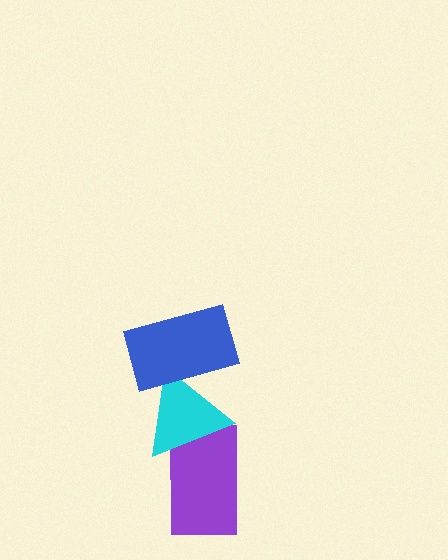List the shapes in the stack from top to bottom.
From top to bottom: the blue rectangle, the cyan triangle, the purple rectangle.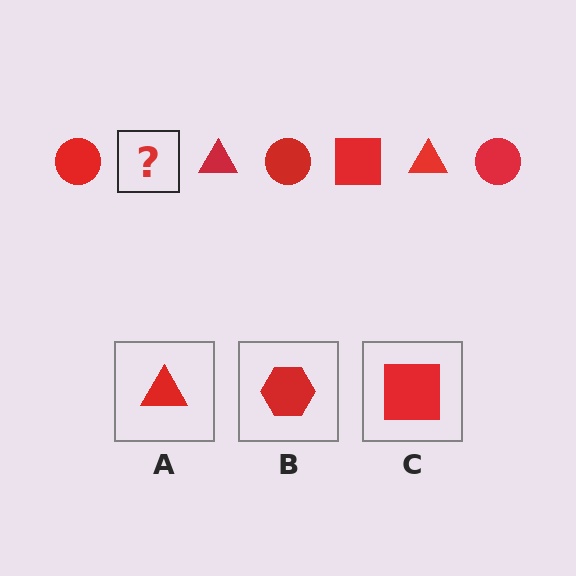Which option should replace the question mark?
Option C.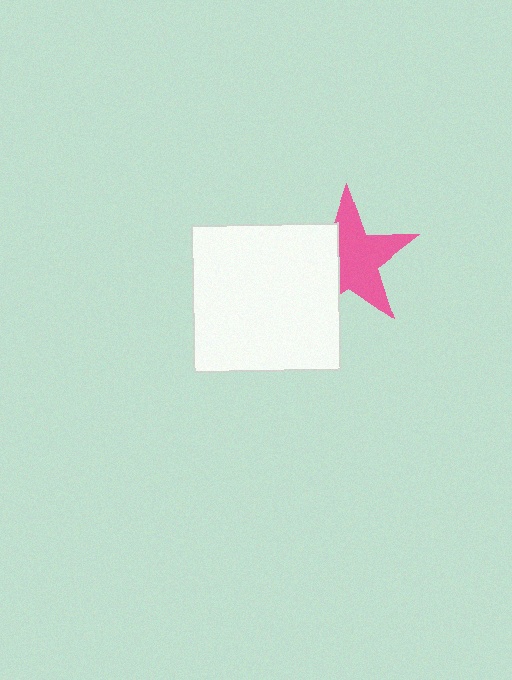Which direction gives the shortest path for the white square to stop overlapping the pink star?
Moving left gives the shortest separation.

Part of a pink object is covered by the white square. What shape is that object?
It is a star.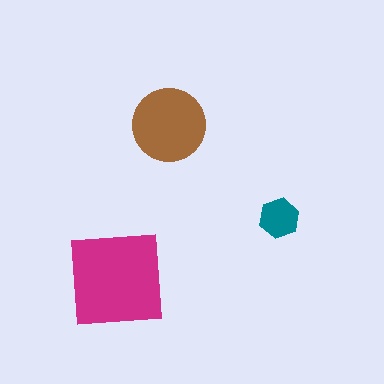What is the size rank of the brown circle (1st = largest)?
2nd.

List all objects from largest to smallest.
The magenta square, the brown circle, the teal hexagon.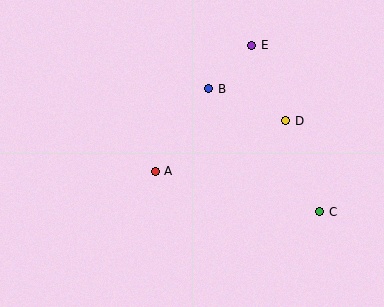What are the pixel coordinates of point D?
Point D is at (286, 121).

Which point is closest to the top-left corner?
Point B is closest to the top-left corner.